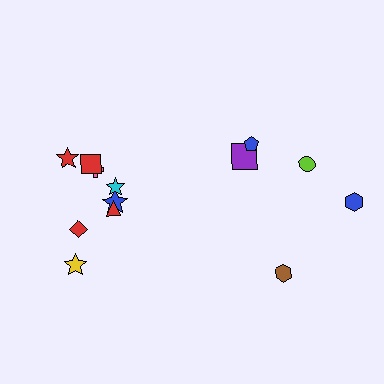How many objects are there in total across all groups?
There are 13 objects.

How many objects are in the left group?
There are 8 objects.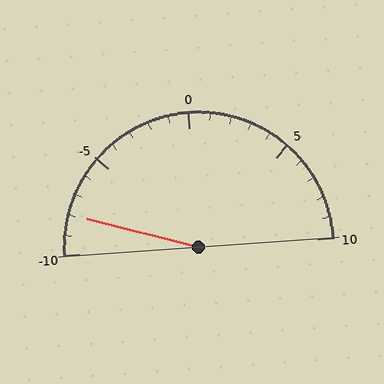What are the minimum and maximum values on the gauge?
The gauge ranges from -10 to 10.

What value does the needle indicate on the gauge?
The needle indicates approximately -8.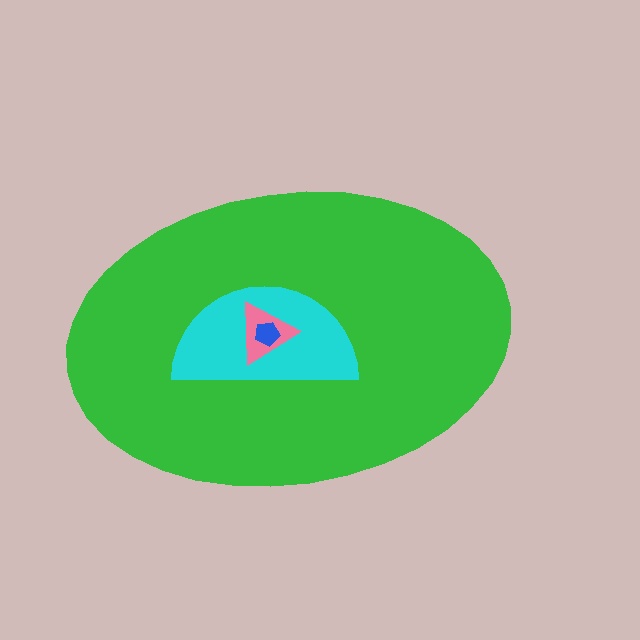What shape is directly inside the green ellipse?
The cyan semicircle.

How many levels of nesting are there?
4.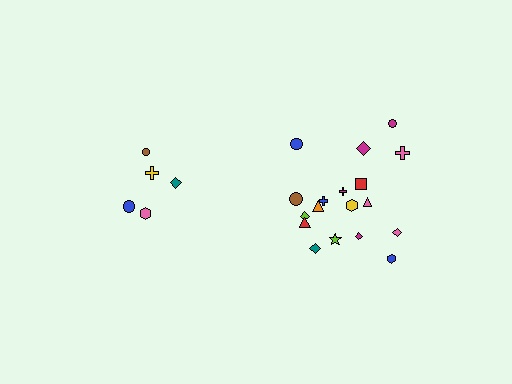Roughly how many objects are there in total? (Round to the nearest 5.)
Roughly 25 objects in total.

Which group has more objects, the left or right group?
The right group.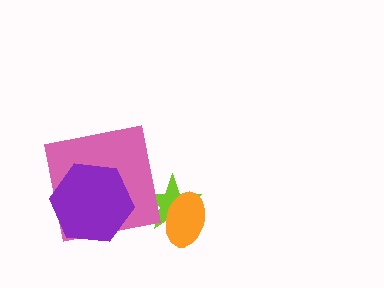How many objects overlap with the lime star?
1 object overlaps with the lime star.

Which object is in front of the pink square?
The purple hexagon is in front of the pink square.